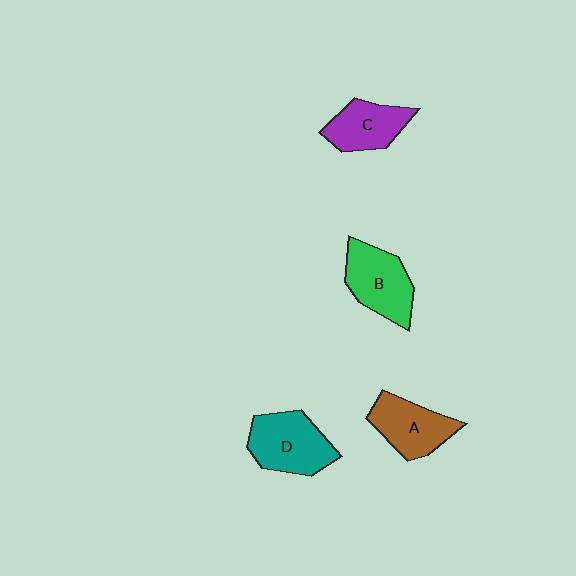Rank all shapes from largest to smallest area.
From largest to smallest: D (teal), B (green), A (brown), C (purple).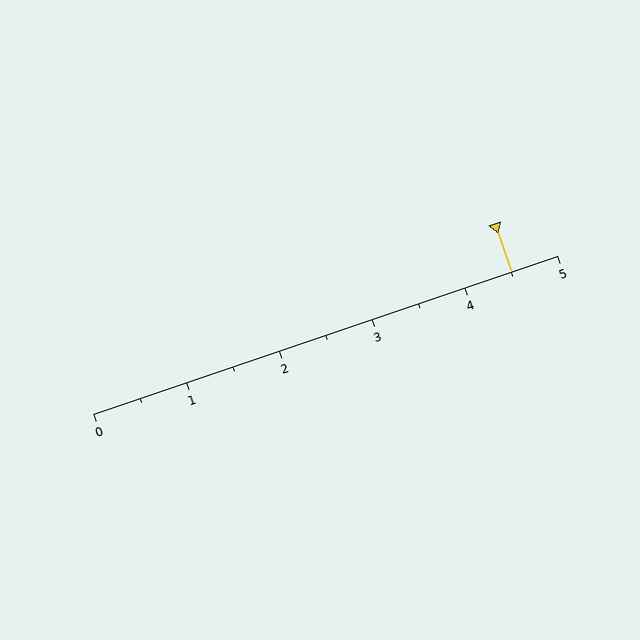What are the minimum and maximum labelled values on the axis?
The axis runs from 0 to 5.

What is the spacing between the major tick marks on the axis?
The major ticks are spaced 1 apart.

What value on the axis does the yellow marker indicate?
The marker indicates approximately 4.5.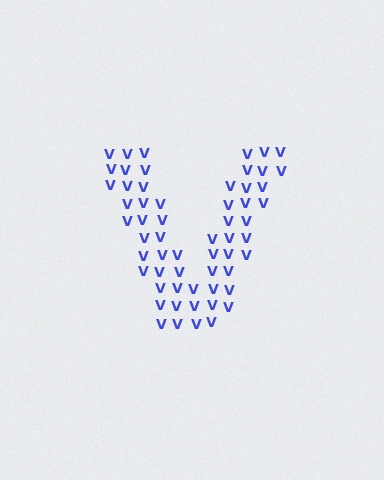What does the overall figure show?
The overall figure shows the letter V.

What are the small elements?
The small elements are letter V's.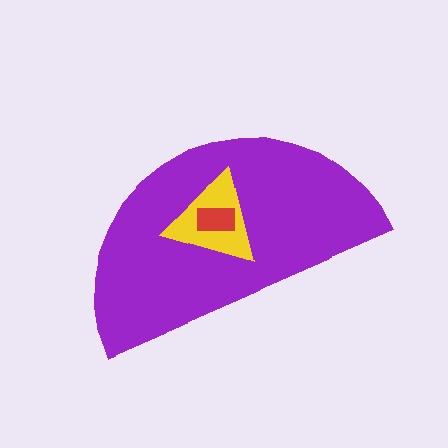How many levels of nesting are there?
3.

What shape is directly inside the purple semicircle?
The yellow triangle.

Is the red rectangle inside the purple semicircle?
Yes.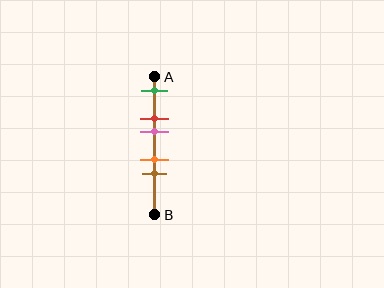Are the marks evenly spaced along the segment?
No, the marks are not evenly spaced.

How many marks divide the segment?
There are 5 marks dividing the segment.